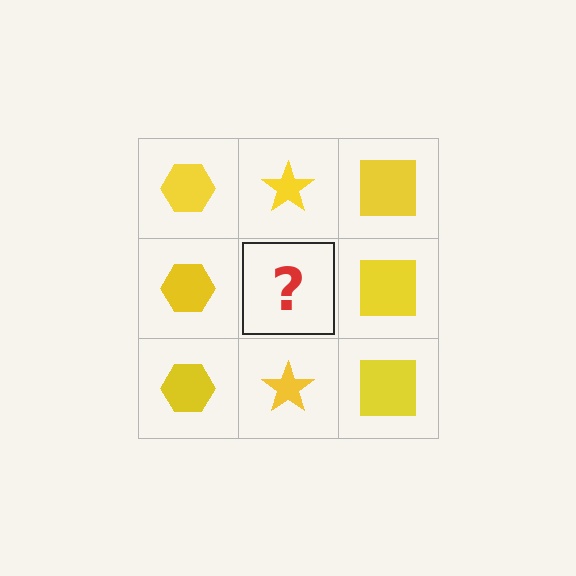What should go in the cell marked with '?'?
The missing cell should contain a yellow star.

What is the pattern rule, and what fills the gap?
The rule is that each column has a consistent shape. The gap should be filled with a yellow star.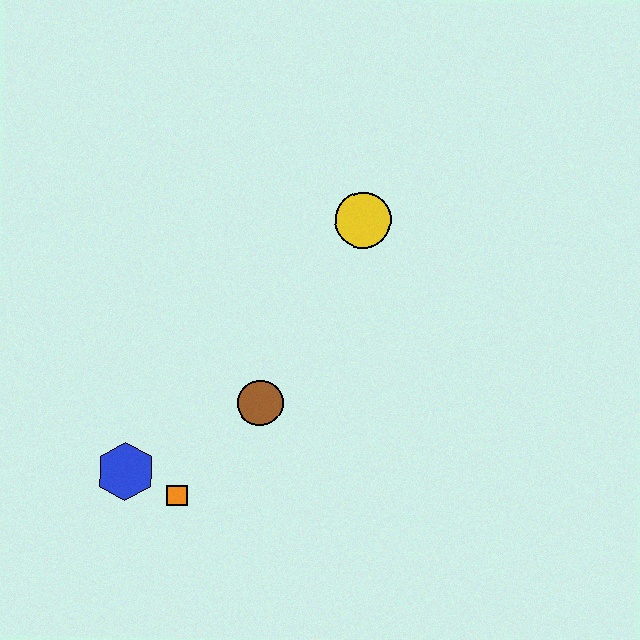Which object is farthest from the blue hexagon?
The yellow circle is farthest from the blue hexagon.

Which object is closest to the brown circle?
The orange square is closest to the brown circle.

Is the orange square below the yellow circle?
Yes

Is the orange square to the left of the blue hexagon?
No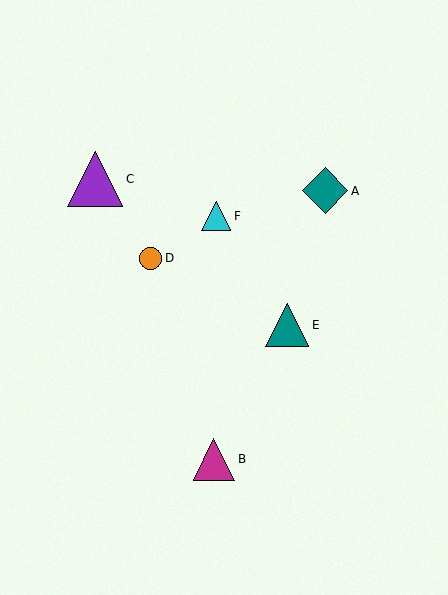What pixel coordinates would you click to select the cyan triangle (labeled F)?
Click at (216, 216) to select the cyan triangle F.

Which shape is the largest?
The purple triangle (labeled C) is the largest.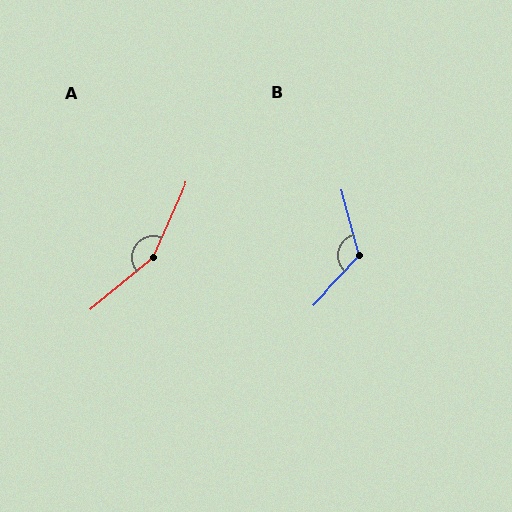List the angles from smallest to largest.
B (122°), A (154°).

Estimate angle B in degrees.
Approximately 122 degrees.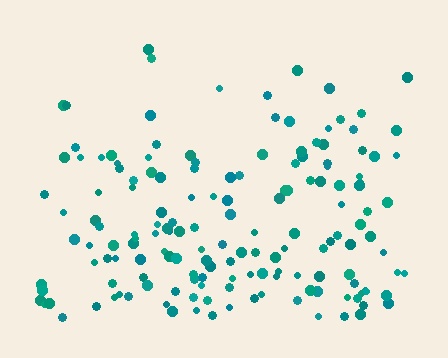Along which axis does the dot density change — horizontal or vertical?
Vertical.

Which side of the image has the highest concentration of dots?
The bottom.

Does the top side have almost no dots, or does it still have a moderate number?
Still a moderate number, just noticeably fewer than the bottom.